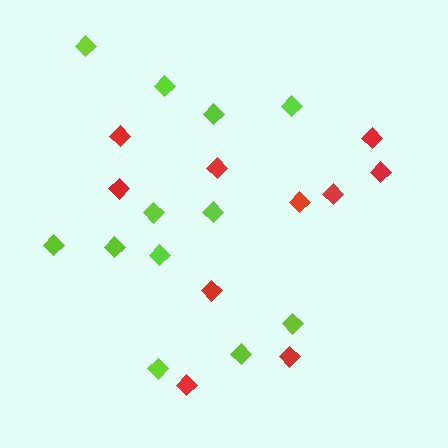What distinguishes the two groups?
There are 2 groups: one group of red diamonds (10) and one group of lime diamonds (12).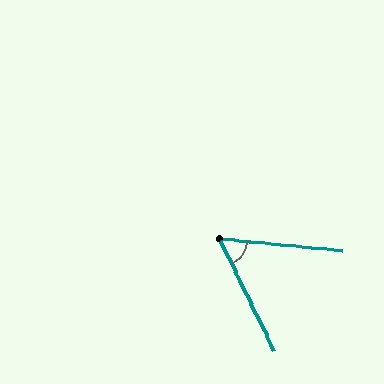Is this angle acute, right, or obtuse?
It is acute.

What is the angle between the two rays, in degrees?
Approximately 59 degrees.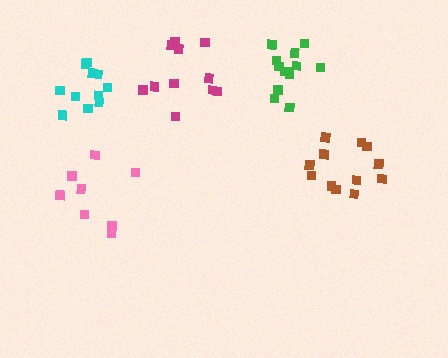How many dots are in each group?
Group 1: 8 dots, Group 2: 11 dots, Group 3: 11 dots, Group 4: 12 dots, Group 5: 13 dots (55 total).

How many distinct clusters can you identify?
There are 5 distinct clusters.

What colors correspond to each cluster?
The clusters are colored: pink, cyan, magenta, brown, green.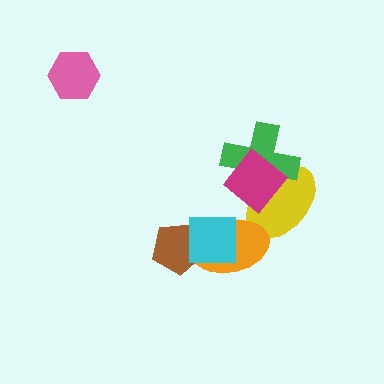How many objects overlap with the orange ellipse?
3 objects overlap with the orange ellipse.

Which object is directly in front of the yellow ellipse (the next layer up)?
The green cross is directly in front of the yellow ellipse.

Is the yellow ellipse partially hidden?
Yes, it is partially covered by another shape.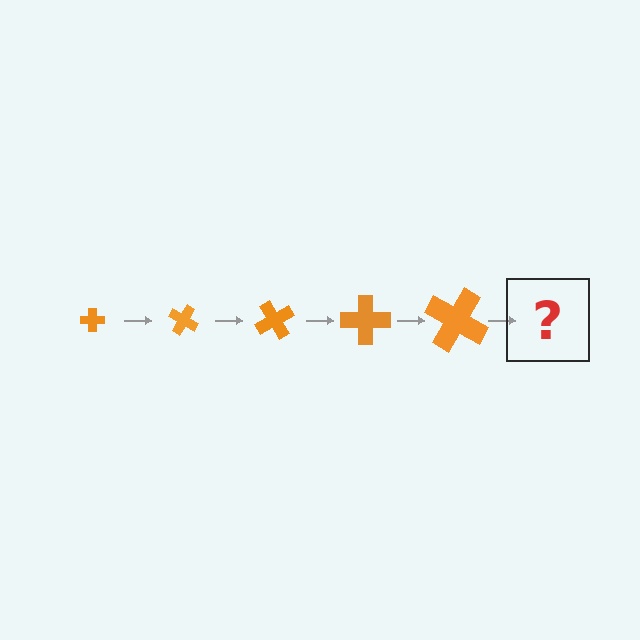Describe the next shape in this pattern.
It should be a cross, larger than the previous one and rotated 150 degrees from the start.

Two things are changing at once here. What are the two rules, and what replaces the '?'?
The two rules are that the cross grows larger each step and it rotates 30 degrees each step. The '?' should be a cross, larger than the previous one and rotated 150 degrees from the start.